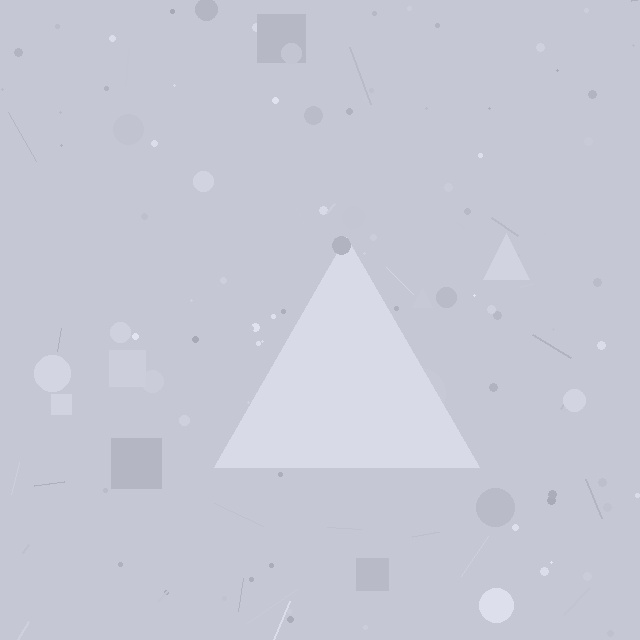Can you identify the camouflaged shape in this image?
The camouflaged shape is a triangle.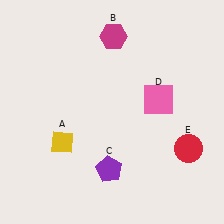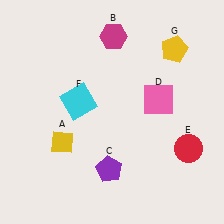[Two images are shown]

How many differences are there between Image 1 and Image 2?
There are 2 differences between the two images.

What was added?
A cyan square (F), a yellow pentagon (G) were added in Image 2.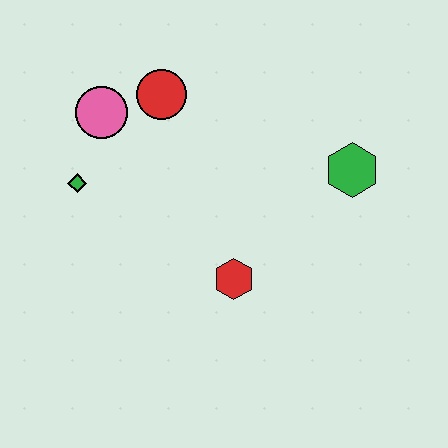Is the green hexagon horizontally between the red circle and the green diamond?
No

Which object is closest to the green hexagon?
The red hexagon is closest to the green hexagon.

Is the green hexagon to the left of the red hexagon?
No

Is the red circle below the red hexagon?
No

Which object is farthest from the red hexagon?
The pink circle is farthest from the red hexagon.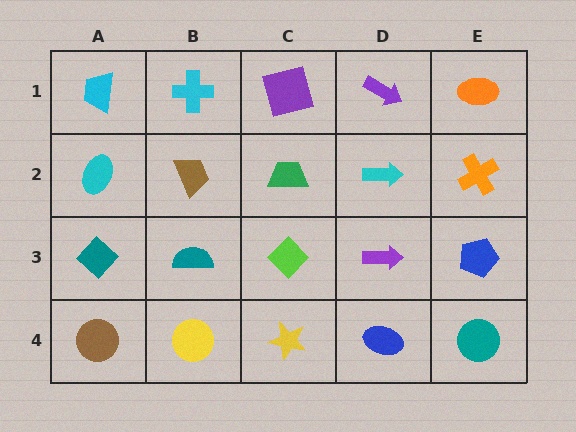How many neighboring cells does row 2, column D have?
4.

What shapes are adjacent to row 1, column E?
An orange cross (row 2, column E), a purple arrow (row 1, column D).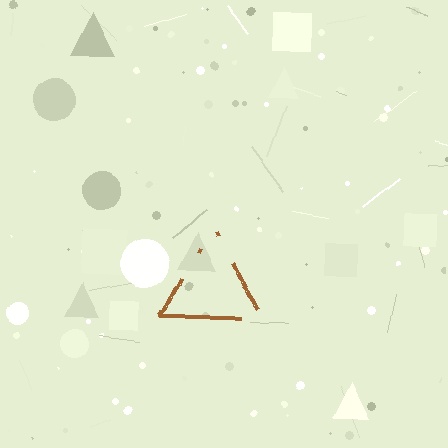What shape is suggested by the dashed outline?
The dashed outline suggests a triangle.